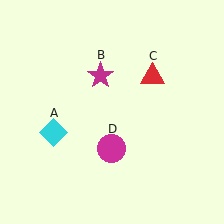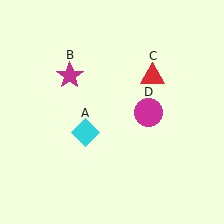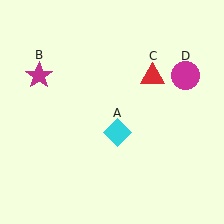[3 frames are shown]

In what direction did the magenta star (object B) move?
The magenta star (object B) moved left.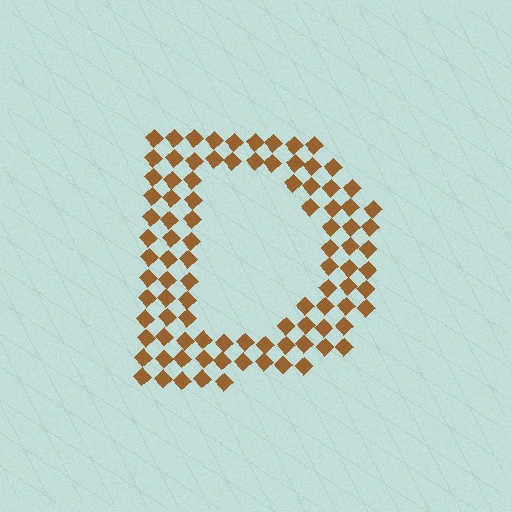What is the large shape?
The large shape is the letter D.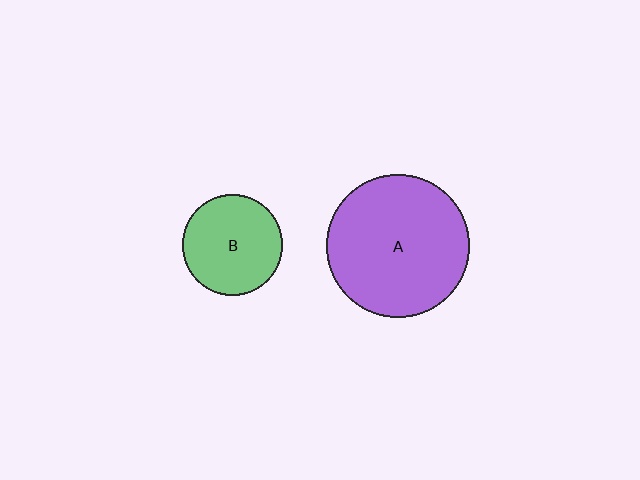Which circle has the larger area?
Circle A (purple).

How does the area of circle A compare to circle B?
Approximately 2.1 times.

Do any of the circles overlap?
No, none of the circles overlap.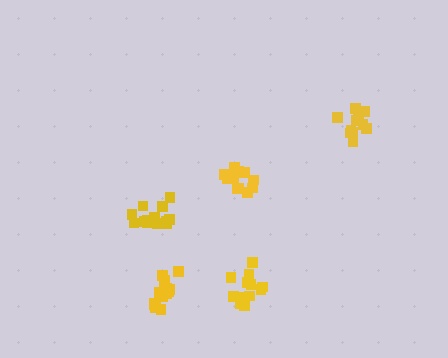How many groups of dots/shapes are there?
There are 5 groups.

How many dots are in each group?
Group 1: 12 dots, Group 2: 11 dots, Group 3: 14 dots, Group 4: 13 dots, Group 5: 13 dots (63 total).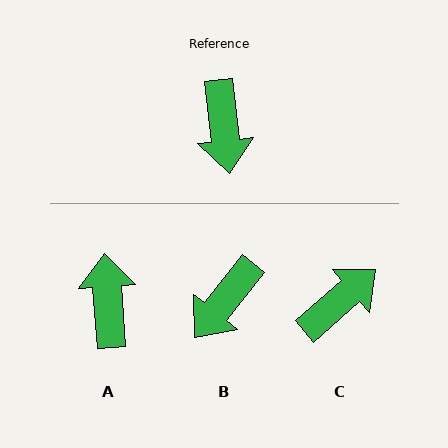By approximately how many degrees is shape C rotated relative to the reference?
Approximately 125 degrees counter-clockwise.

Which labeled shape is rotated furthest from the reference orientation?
A, about 178 degrees away.